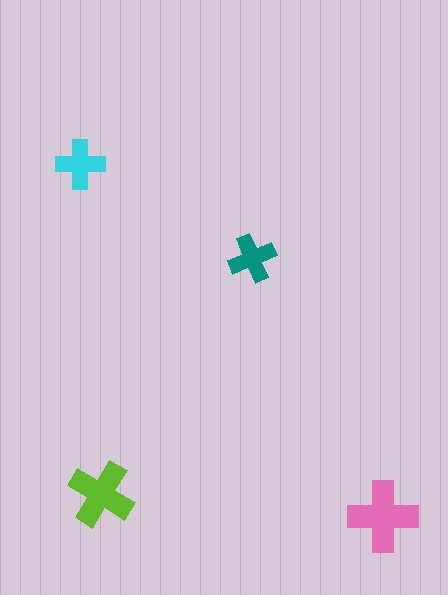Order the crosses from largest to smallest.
the pink one, the lime one, the cyan one, the teal one.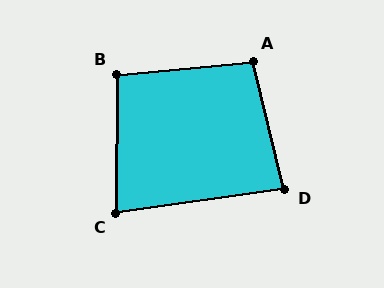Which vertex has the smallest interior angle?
C, at approximately 82 degrees.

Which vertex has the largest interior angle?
A, at approximately 98 degrees.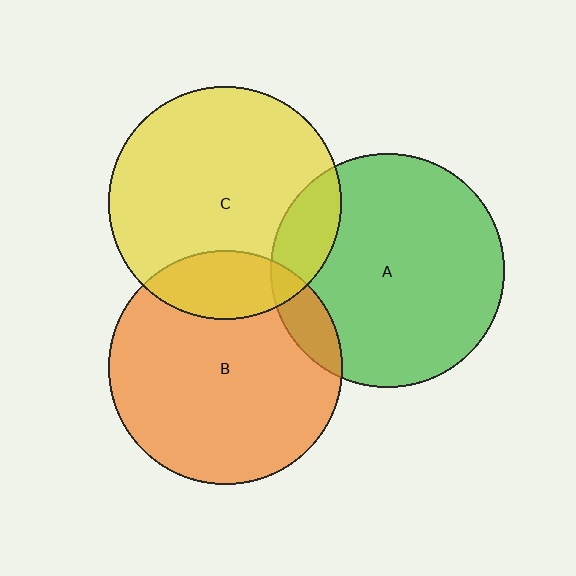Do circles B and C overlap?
Yes.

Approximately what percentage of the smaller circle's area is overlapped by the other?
Approximately 20%.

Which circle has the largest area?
Circle A (green).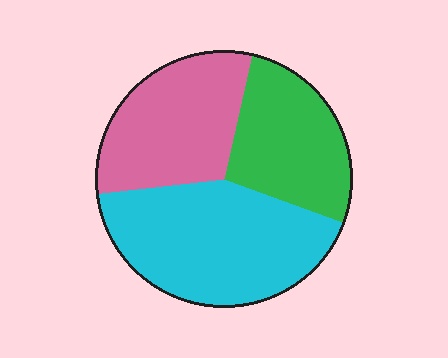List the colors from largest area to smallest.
From largest to smallest: cyan, pink, green.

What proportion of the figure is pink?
Pink covers about 30% of the figure.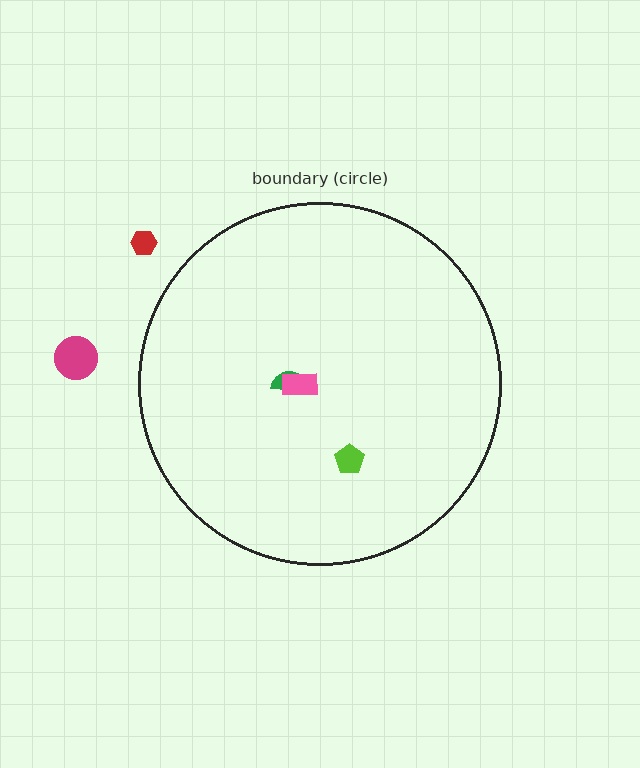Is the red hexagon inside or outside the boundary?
Outside.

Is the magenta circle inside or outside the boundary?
Outside.